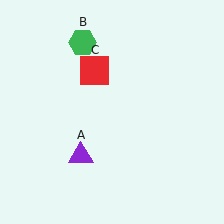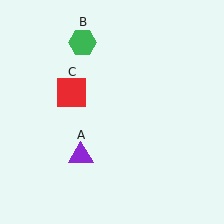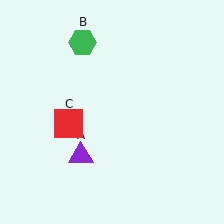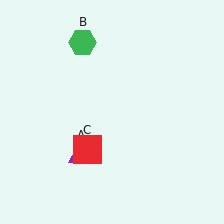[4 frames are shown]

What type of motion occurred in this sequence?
The red square (object C) rotated counterclockwise around the center of the scene.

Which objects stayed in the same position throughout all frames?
Purple triangle (object A) and green hexagon (object B) remained stationary.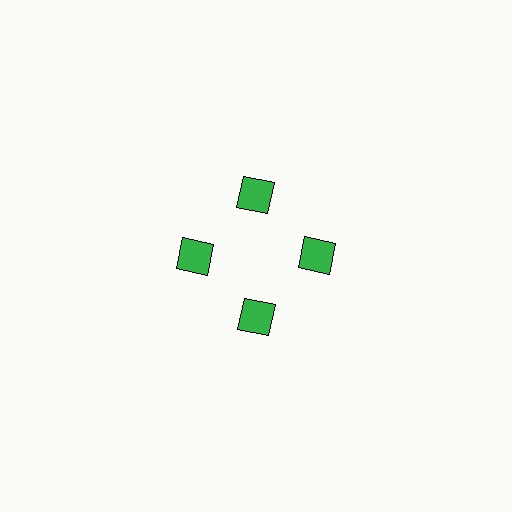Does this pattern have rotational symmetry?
Yes, this pattern has 4-fold rotational symmetry. It looks the same after rotating 90 degrees around the center.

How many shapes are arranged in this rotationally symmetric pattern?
There are 4 shapes, arranged in 4 groups of 1.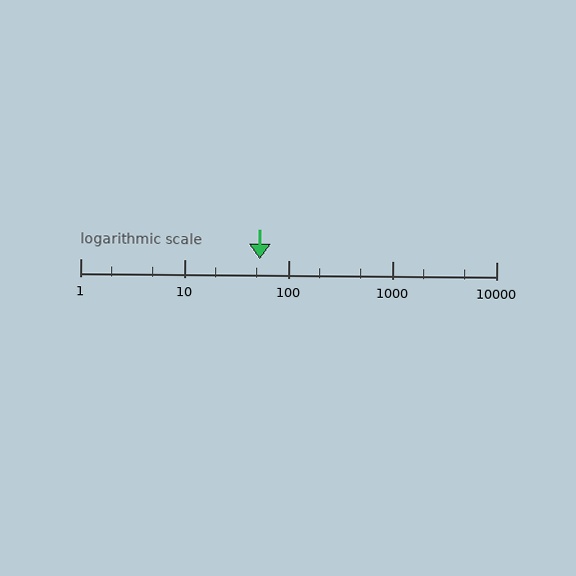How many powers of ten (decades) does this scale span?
The scale spans 4 decades, from 1 to 10000.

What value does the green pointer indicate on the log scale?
The pointer indicates approximately 53.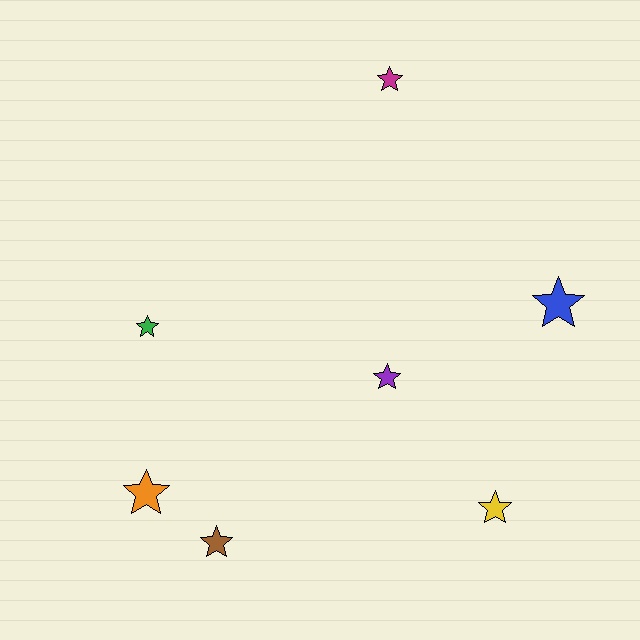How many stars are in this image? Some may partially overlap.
There are 7 stars.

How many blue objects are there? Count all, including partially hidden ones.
There is 1 blue object.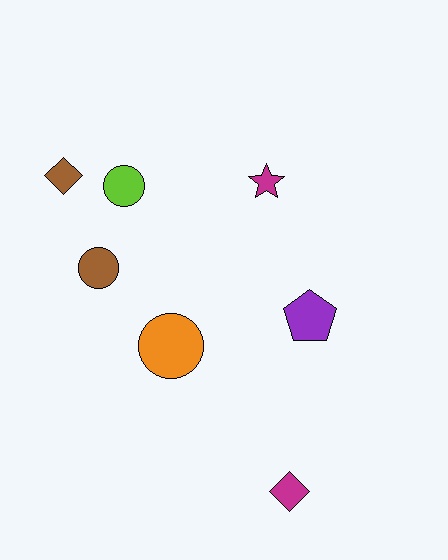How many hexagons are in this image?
There are no hexagons.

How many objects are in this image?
There are 7 objects.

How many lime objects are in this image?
There is 1 lime object.